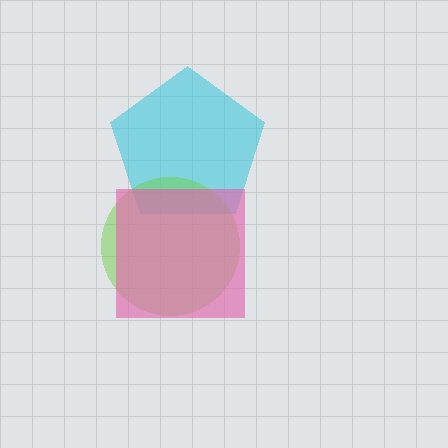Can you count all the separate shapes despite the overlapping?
Yes, there are 3 separate shapes.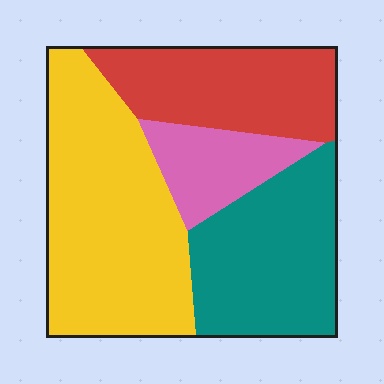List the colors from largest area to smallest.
From largest to smallest: yellow, teal, red, pink.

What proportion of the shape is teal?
Teal takes up between a sixth and a third of the shape.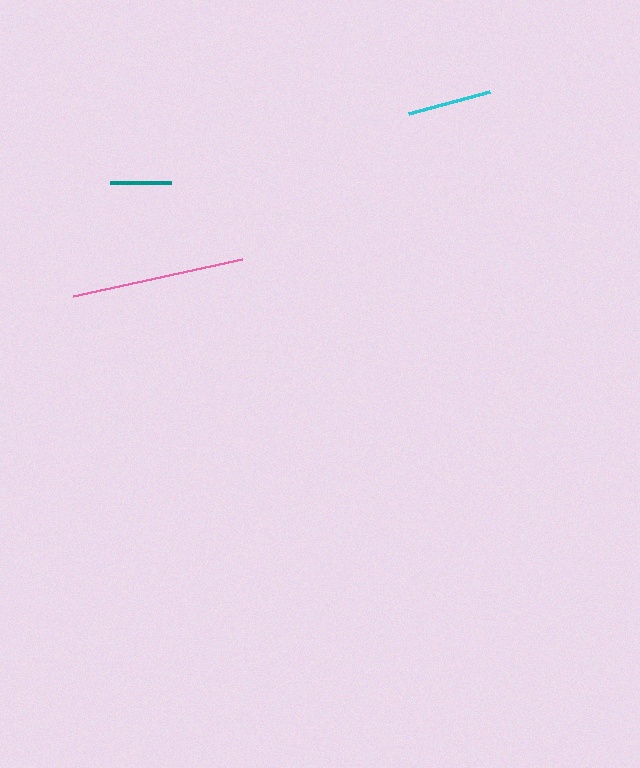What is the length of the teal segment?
The teal segment is approximately 61 pixels long.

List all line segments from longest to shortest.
From longest to shortest: pink, cyan, teal.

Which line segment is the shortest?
The teal line is the shortest at approximately 61 pixels.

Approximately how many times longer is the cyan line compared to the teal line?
The cyan line is approximately 1.4 times the length of the teal line.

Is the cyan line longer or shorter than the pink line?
The pink line is longer than the cyan line.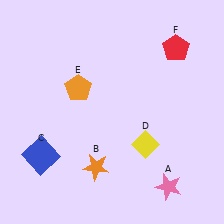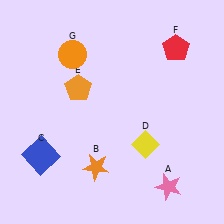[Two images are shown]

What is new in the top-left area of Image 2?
An orange circle (G) was added in the top-left area of Image 2.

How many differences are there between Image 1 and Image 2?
There is 1 difference between the two images.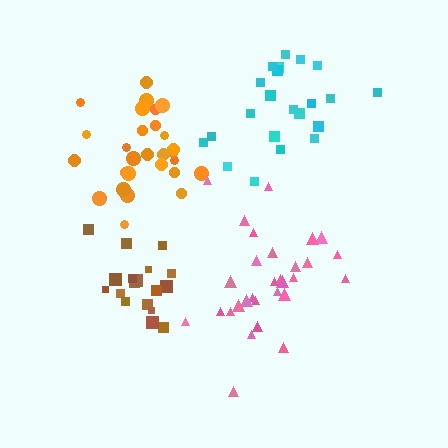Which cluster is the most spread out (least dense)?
Cyan.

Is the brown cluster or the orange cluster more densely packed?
Brown.